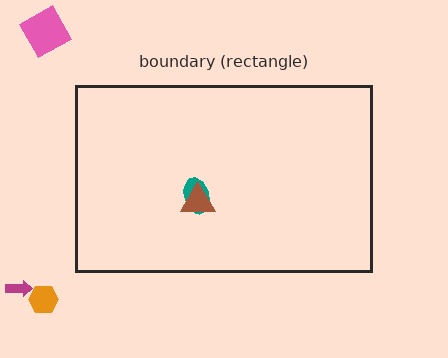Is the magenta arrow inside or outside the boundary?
Outside.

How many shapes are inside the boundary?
2 inside, 3 outside.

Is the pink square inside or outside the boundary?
Outside.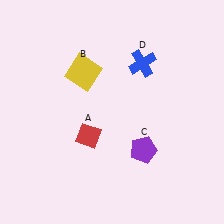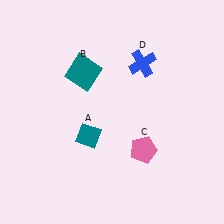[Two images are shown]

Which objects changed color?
A changed from red to teal. B changed from yellow to teal. C changed from purple to pink.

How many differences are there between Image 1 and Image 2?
There are 3 differences between the two images.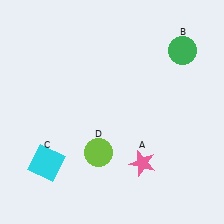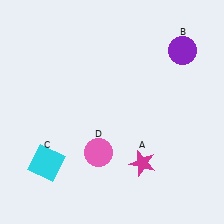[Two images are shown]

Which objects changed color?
A changed from pink to magenta. B changed from green to purple. D changed from lime to pink.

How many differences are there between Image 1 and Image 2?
There are 3 differences between the two images.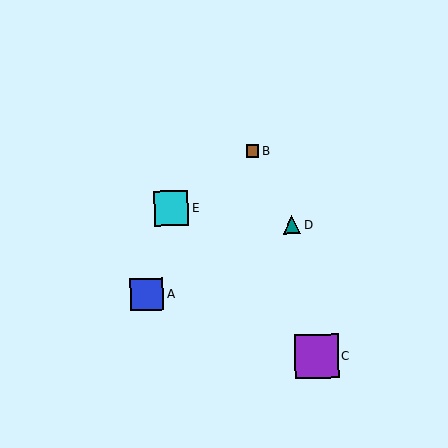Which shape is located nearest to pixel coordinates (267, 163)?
The brown square (labeled B) at (253, 151) is nearest to that location.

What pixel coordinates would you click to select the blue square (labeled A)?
Click at (147, 294) to select the blue square A.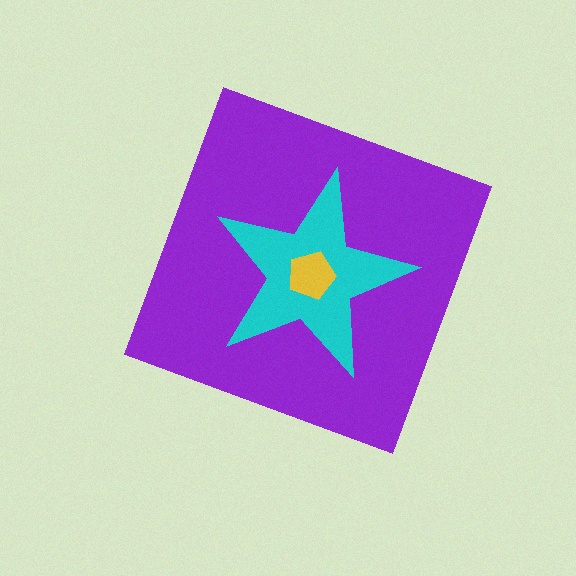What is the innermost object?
The yellow pentagon.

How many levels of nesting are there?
3.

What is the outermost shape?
The purple diamond.